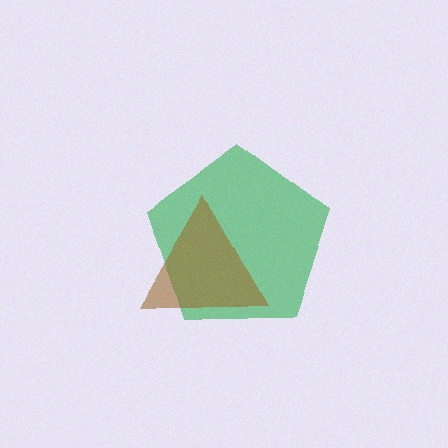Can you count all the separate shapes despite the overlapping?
Yes, there are 2 separate shapes.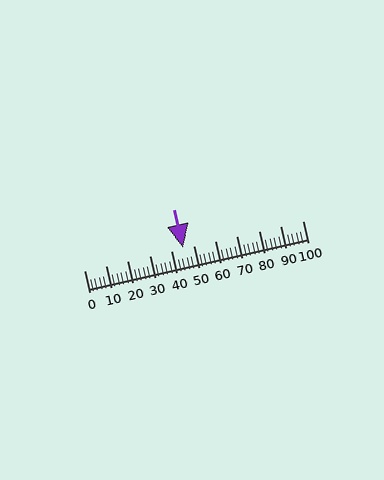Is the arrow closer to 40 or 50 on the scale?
The arrow is closer to 50.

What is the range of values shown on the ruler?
The ruler shows values from 0 to 100.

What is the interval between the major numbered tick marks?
The major tick marks are spaced 10 units apart.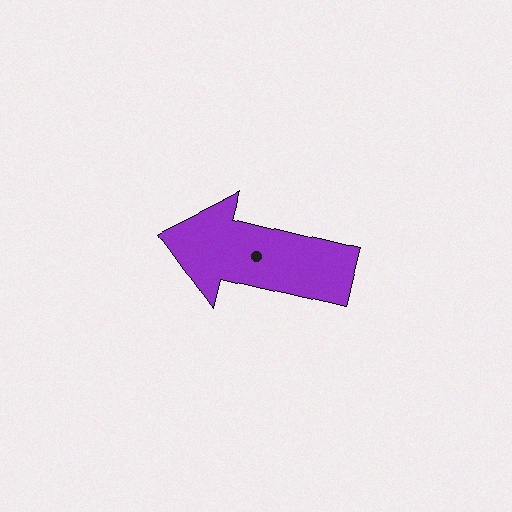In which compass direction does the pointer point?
West.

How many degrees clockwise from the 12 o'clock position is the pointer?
Approximately 284 degrees.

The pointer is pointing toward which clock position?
Roughly 9 o'clock.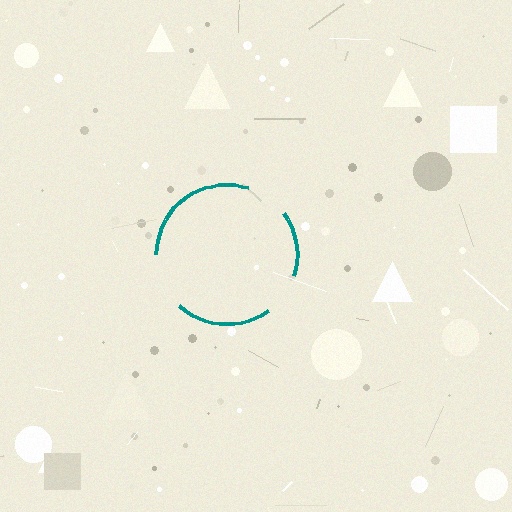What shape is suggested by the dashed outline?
The dashed outline suggests a circle.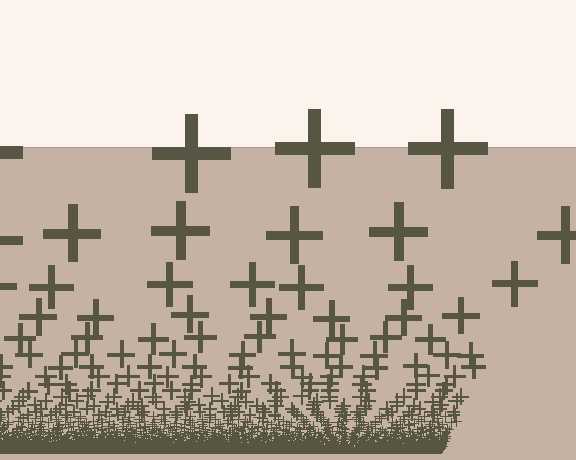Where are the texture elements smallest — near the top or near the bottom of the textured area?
Near the bottom.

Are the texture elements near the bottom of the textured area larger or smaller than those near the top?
Smaller. The gradient is inverted — elements near the bottom are smaller and denser.